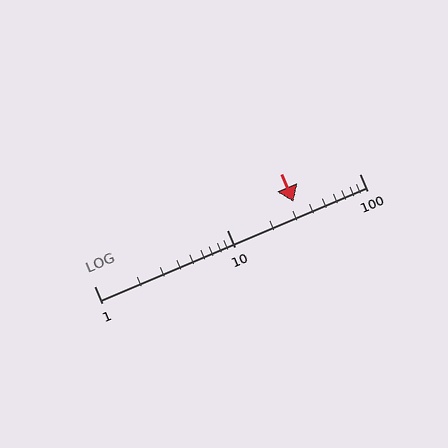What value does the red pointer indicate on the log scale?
The pointer indicates approximately 32.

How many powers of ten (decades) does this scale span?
The scale spans 2 decades, from 1 to 100.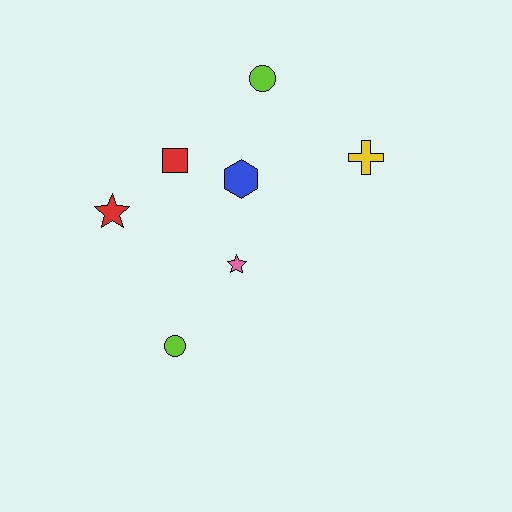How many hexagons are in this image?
There is 1 hexagon.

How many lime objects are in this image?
There are 2 lime objects.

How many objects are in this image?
There are 7 objects.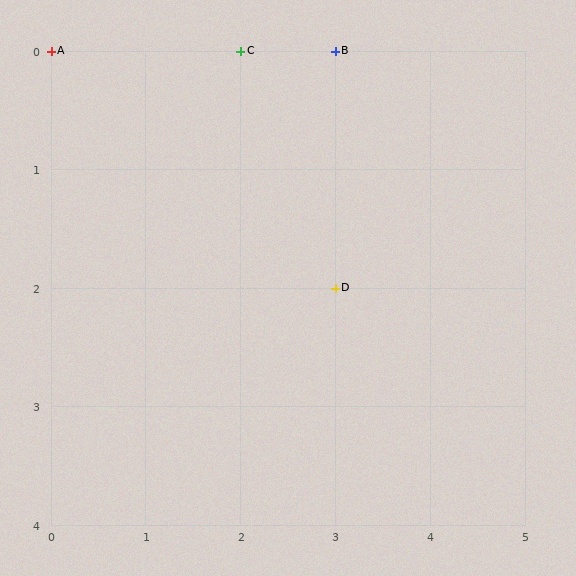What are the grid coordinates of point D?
Point D is at grid coordinates (3, 2).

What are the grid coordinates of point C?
Point C is at grid coordinates (2, 0).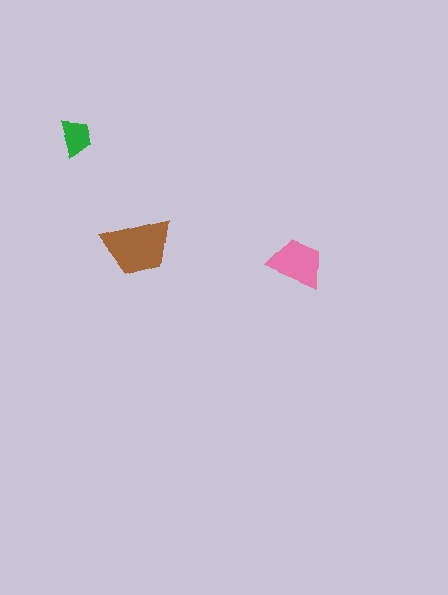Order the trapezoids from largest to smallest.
the brown one, the pink one, the green one.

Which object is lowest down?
The pink trapezoid is bottommost.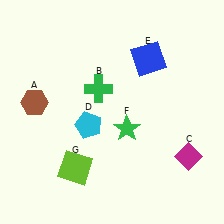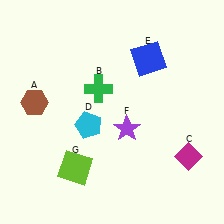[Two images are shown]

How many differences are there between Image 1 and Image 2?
There is 1 difference between the two images.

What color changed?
The star (F) changed from green in Image 1 to purple in Image 2.